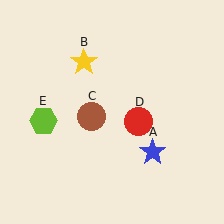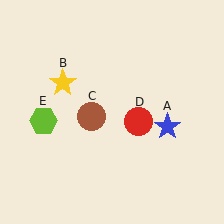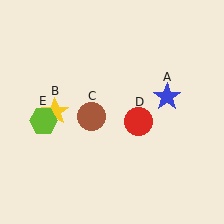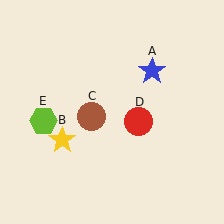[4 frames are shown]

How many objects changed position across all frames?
2 objects changed position: blue star (object A), yellow star (object B).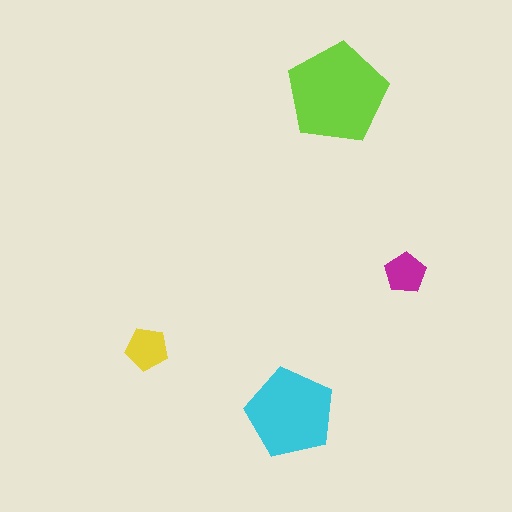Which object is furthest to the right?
The magenta pentagon is rightmost.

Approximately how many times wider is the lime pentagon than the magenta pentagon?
About 2.5 times wider.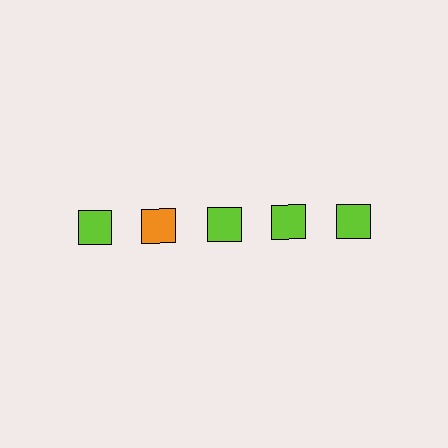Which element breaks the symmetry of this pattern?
The orange square in the top row, second from left column breaks the symmetry. All other shapes are lime squares.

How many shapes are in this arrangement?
There are 5 shapes arranged in a grid pattern.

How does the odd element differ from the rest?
It has a different color: orange instead of lime.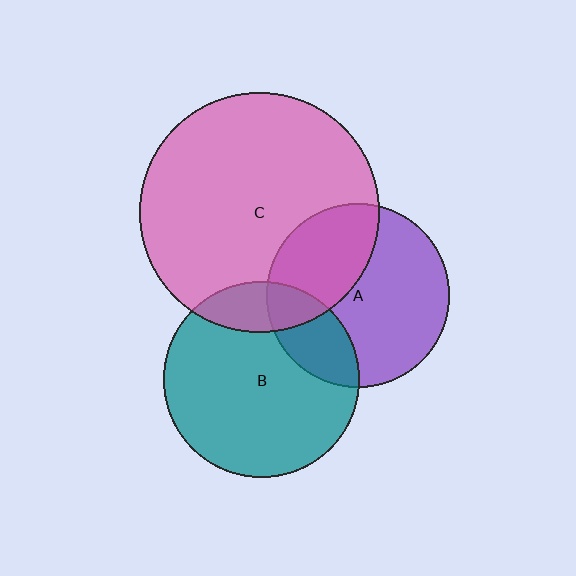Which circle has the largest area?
Circle C (pink).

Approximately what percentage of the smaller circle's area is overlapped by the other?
Approximately 15%.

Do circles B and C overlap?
Yes.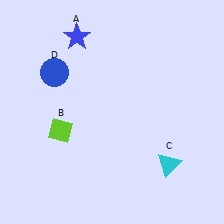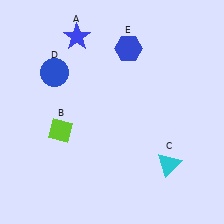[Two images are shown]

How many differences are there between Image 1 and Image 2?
There is 1 difference between the two images.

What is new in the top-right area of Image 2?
A blue hexagon (E) was added in the top-right area of Image 2.